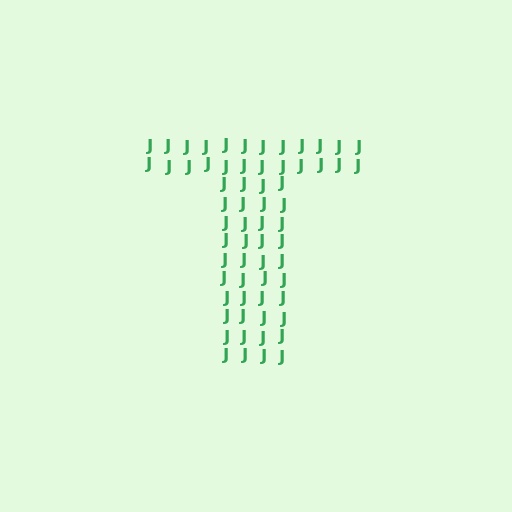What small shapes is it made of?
It is made of small letter J's.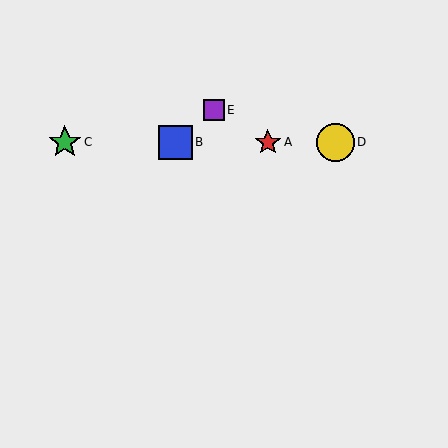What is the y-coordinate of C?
Object C is at y≈142.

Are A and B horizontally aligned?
Yes, both are at y≈142.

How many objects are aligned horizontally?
4 objects (A, B, C, D) are aligned horizontally.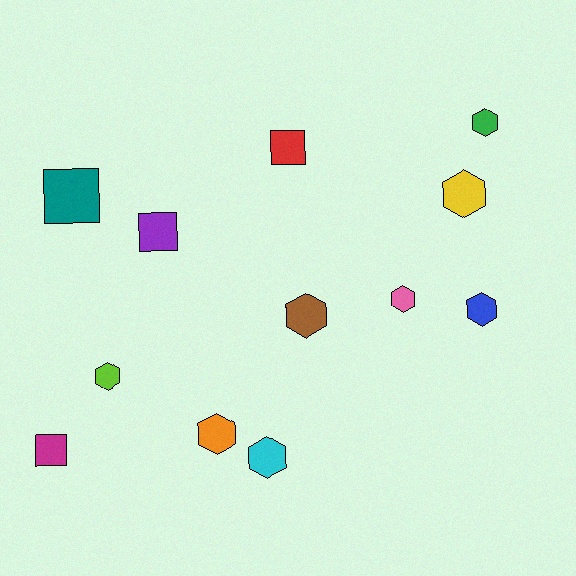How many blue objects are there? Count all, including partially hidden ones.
There is 1 blue object.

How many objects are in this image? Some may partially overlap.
There are 12 objects.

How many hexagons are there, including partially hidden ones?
There are 8 hexagons.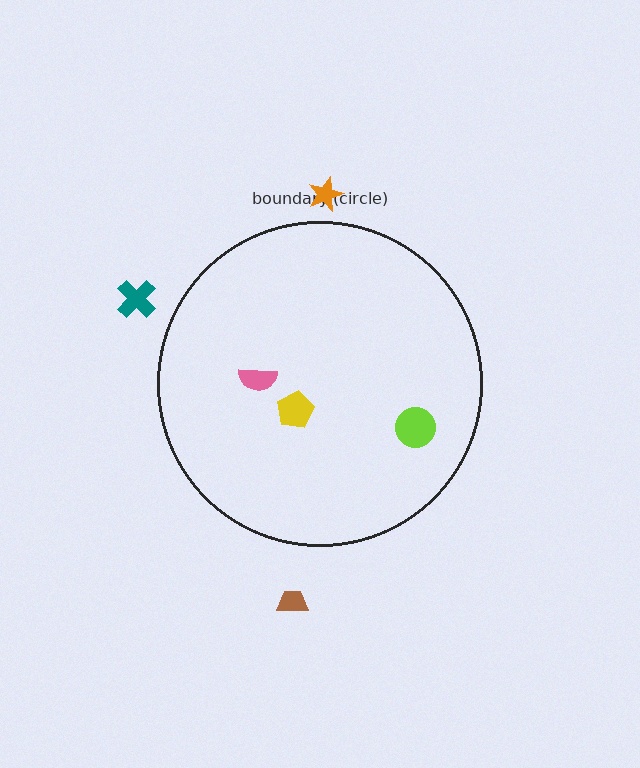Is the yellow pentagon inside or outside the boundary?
Inside.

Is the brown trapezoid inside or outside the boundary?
Outside.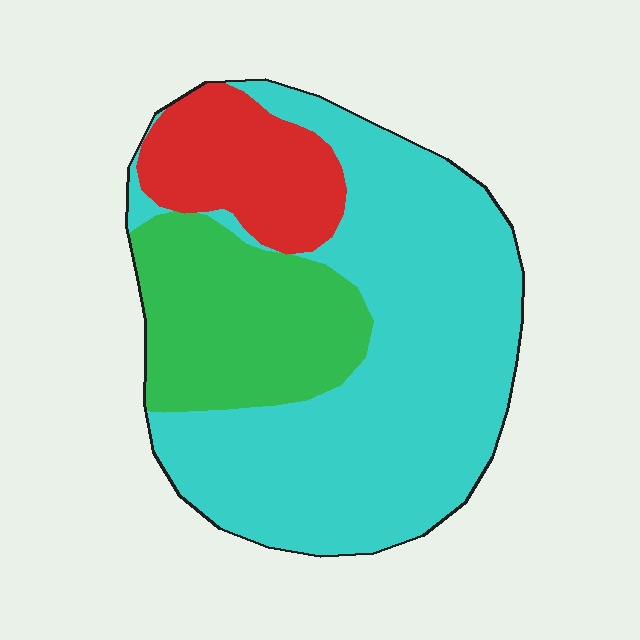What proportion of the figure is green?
Green takes up about one quarter (1/4) of the figure.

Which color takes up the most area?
Cyan, at roughly 60%.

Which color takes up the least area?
Red, at roughly 15%.